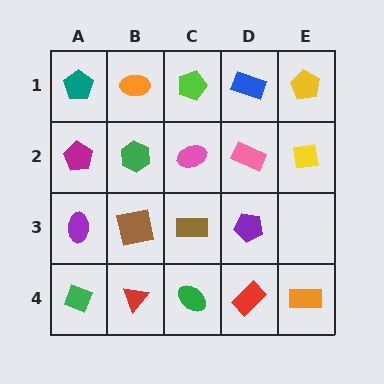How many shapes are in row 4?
5 shapes.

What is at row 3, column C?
A brown rectangle.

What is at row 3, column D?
A purple pentagon.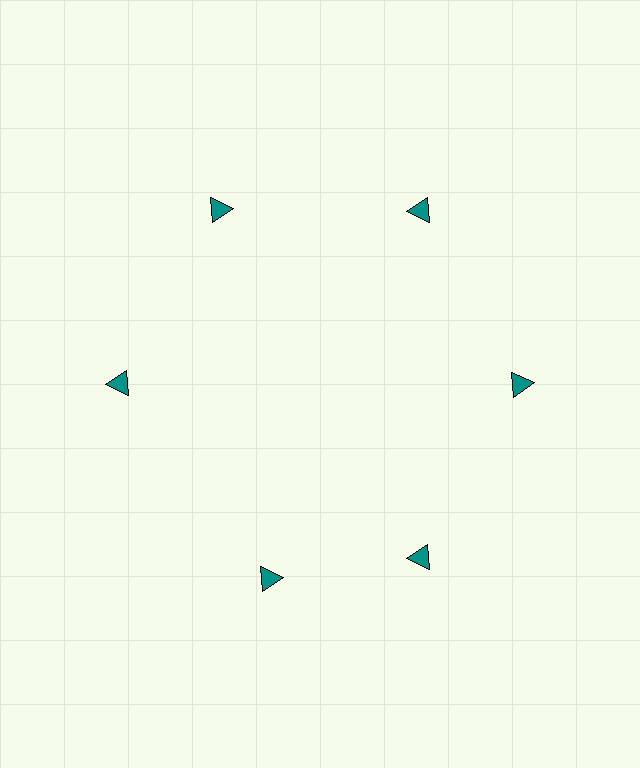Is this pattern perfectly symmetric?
No. The 6 teal triangles are arranged in a ring, but one element near the 7 o'clock position is rotated out of alignment along the ring, breaking the 6-fold rotational symmetry.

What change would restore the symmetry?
The symmetry would be restored by rotating it back into even spacing with its neighbors so that all 6 triangles sit at equal angles and equal distance from the center.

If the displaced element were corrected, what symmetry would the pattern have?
It would have 6-fold rotational symmetry — the pattern would map onto itself every 60 degrees.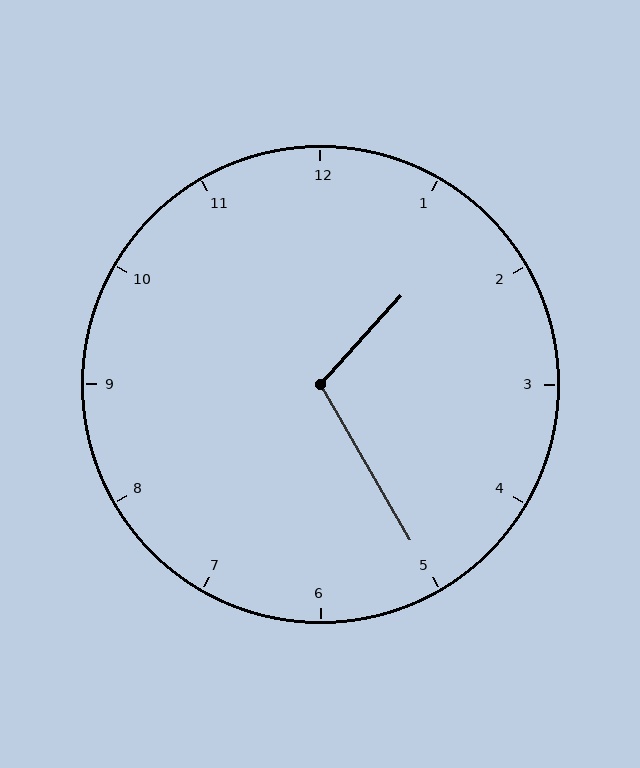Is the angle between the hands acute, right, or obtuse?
It is obtuse.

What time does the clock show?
1:25.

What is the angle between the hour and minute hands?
Approximately 108 degrees.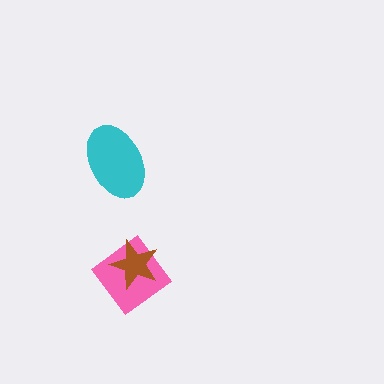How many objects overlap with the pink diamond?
1 object overlaps with the pink diamond.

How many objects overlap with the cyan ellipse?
0 objects overlap with the cyan ellipse.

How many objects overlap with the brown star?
1 object overlaps with the brown star.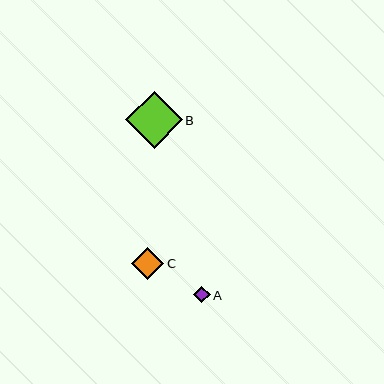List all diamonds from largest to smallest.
From largest to smallest: B, C, A.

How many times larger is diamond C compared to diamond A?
Diamond C is approximately 2.0 times the size of diamond A.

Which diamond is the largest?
Diamond B is the largest with a size of approximately 56 pixels.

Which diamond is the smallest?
Diamond A is the smallest with a size of approximately 16 pixels.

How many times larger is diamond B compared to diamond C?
Diamond B is approximately 1.8 times the size of diamond C.